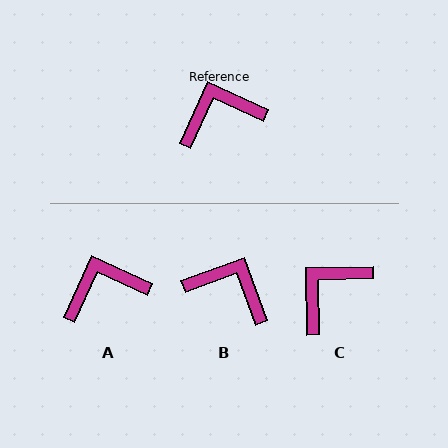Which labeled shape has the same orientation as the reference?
A.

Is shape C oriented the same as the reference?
No, it is off by about 26 degrees.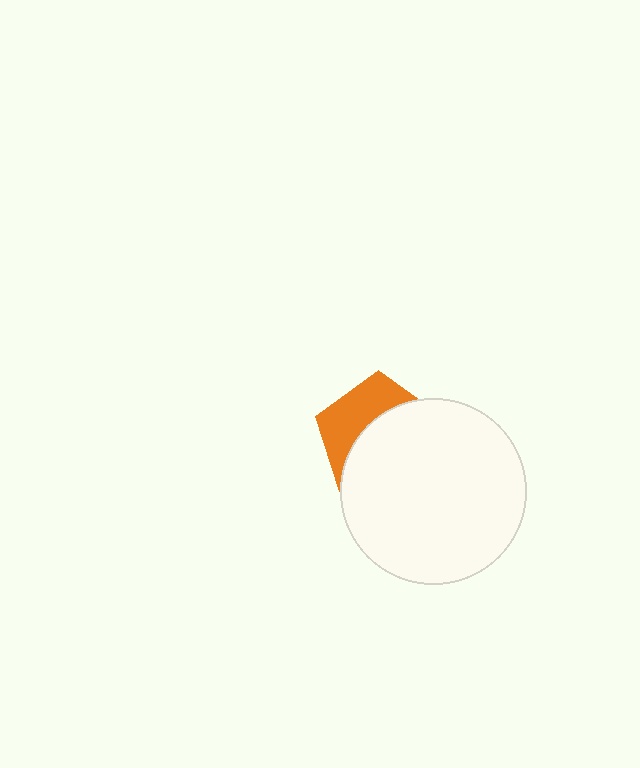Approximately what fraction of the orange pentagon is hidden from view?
Roughly 61% of the orange pentagon is hidden behind the white circle.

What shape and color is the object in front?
The object in front is a white circle.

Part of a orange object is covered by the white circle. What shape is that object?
It is a pentagon.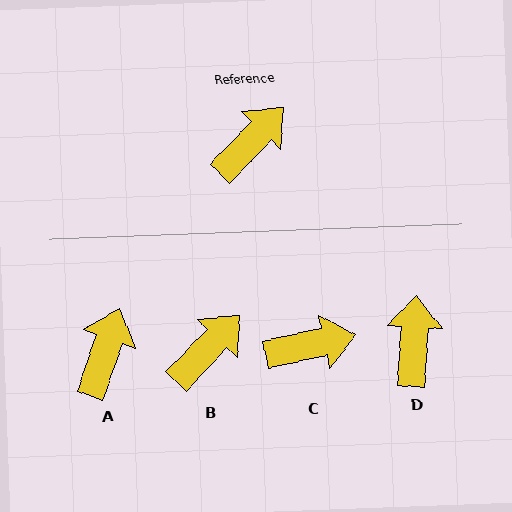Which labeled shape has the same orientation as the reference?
B.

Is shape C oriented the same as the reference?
No, it is off by about 34 degrees.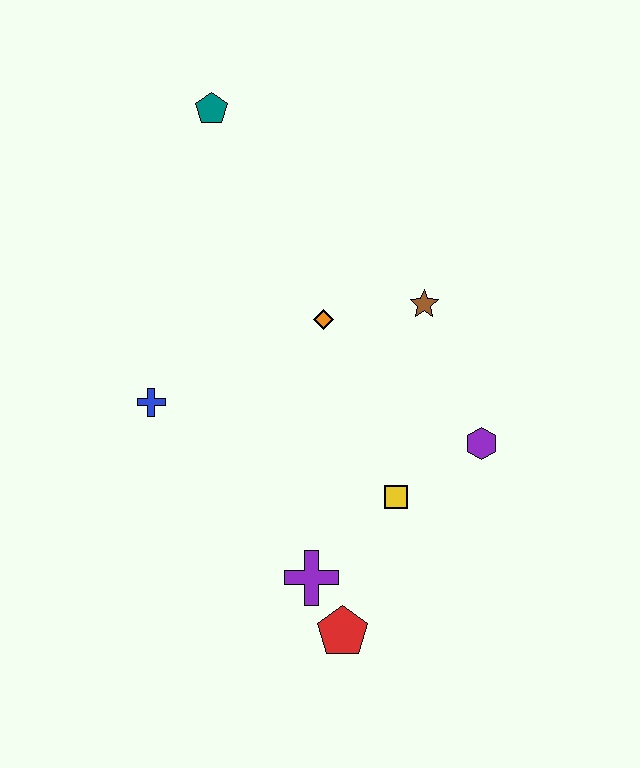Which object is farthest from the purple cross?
The teal pentagon is farthest from the purple cross.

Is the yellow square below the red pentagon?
No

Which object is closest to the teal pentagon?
The orange diamond is closest to the teal pentagon.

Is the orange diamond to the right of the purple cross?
Yes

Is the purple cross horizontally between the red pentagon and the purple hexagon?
No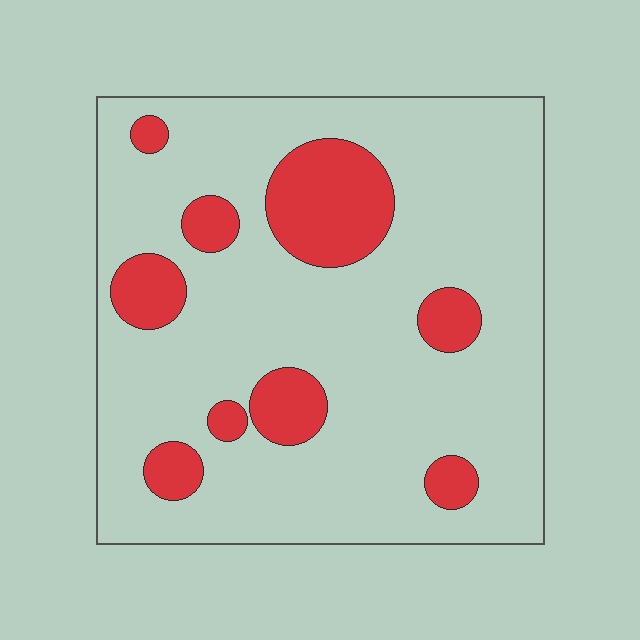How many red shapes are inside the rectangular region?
9.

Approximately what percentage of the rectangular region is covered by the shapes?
Approximately 20%.